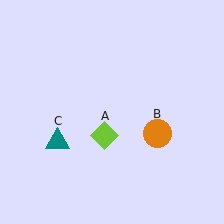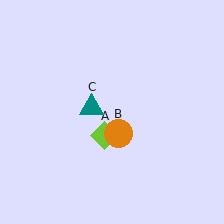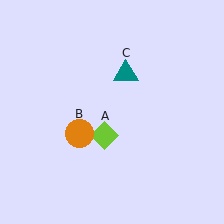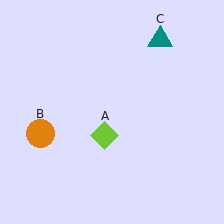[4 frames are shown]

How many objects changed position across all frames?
2 objects changed position: orange circle (object B), teal triangle (object C).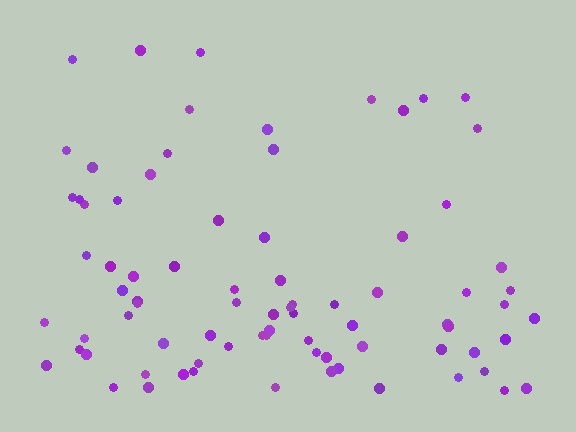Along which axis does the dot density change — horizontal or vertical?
Vertical.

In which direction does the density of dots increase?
From top to bottom, with the bottom side densest.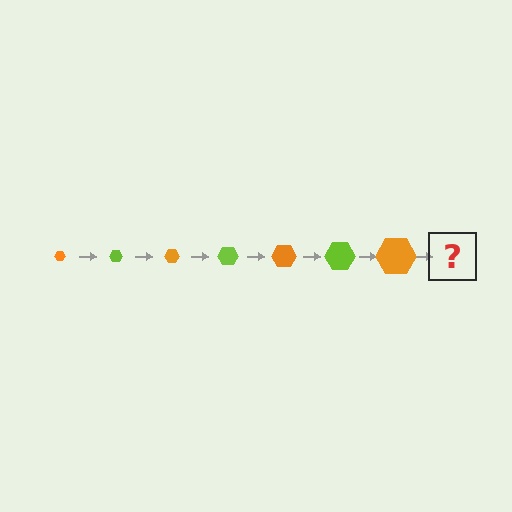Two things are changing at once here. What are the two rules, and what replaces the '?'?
The two rules are that the hexagon grows larger each step and the color cycles through orange and lime. The '?' should be a lime hexagon, larger than the previous one.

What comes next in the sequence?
The next element should be a lime hexagon, larger than the previous one.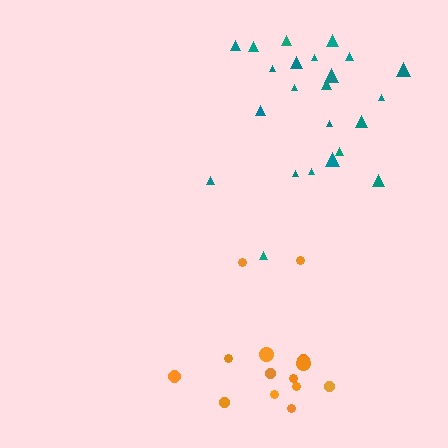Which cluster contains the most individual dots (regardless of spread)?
Teal (23).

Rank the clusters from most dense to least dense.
teal, orange.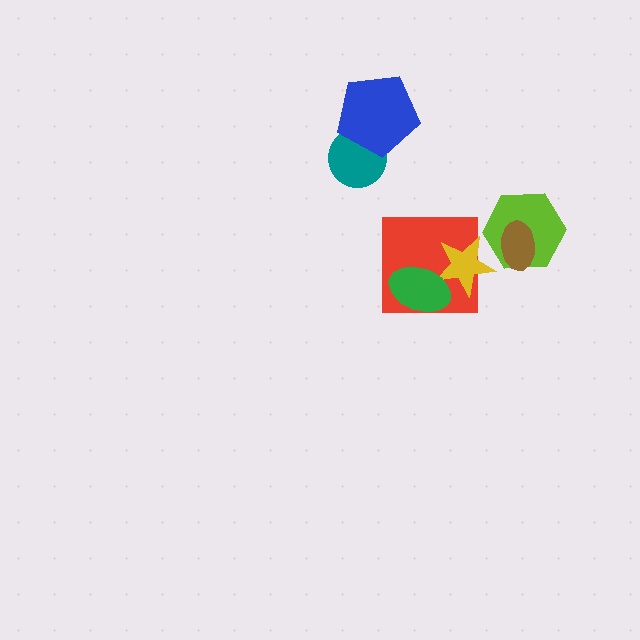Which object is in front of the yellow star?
The green ellipse is in front of the yellow star.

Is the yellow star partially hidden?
Yes, it is partially covered by another shape.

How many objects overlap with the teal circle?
1 object overlaps with the teal circle.